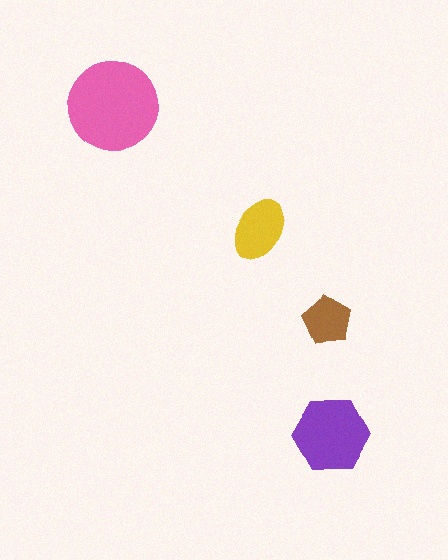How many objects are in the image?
There are 4 objects in the image.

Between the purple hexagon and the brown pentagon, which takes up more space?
The purple hexagon.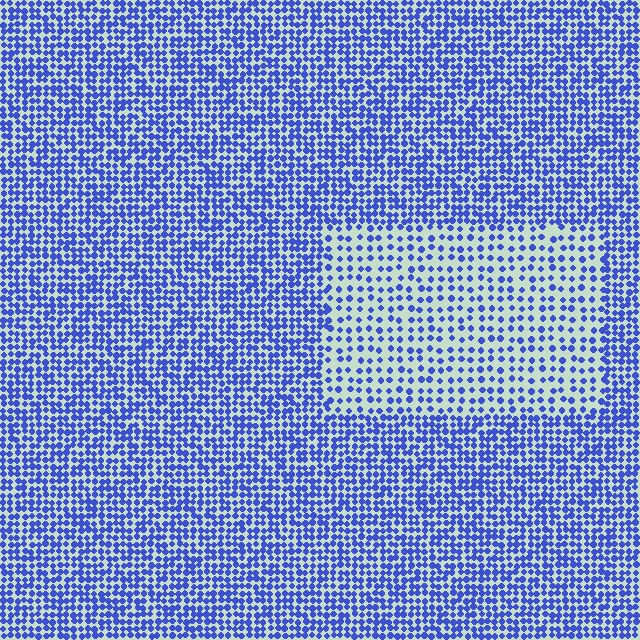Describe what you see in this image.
The image contains small blue elements arranged at two different densities. A rectangle-shaped region is visible where the elements are less densely packed than the surrounding area.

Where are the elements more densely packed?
The elements are more densely packed outside the rectangle boundary.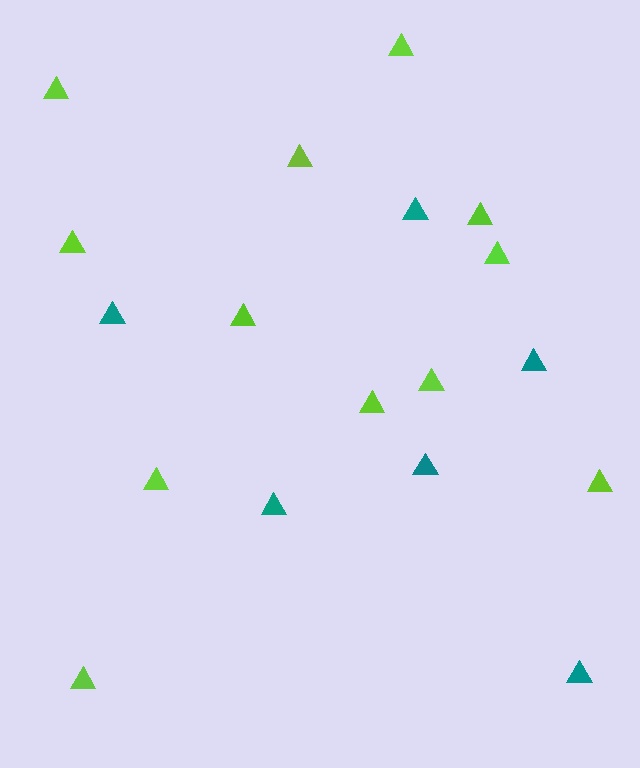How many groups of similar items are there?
There are 2 groups: one group of lime triangles (12) and one group of teal triangles (6).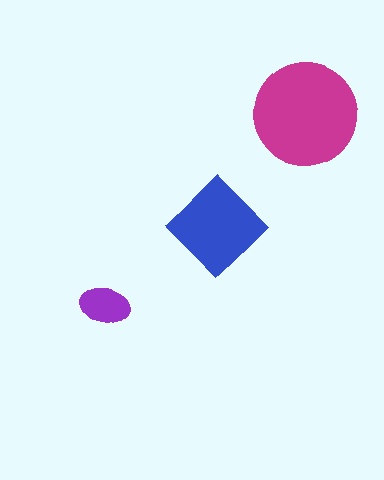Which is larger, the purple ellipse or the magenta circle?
The magenta circle.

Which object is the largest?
The magenta circle.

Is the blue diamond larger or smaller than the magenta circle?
Smaller.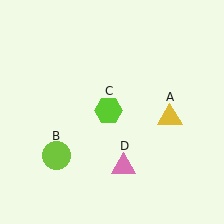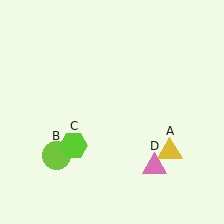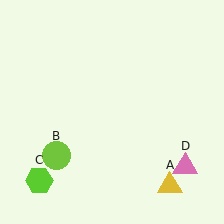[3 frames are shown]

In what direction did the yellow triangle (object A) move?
The yellow triangle (object A) moved down.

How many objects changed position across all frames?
3 objects changed position: yellow triangle (object A), lime hexagon (object C), pink triangle (object D).